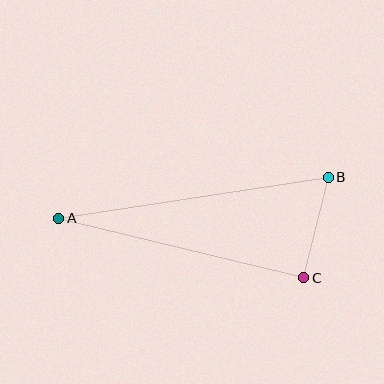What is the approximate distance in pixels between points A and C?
The distance between A and C is approximately 252 pixels.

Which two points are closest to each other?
Points B and C are closest to each other.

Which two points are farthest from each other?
Points A and B are farthest from each other.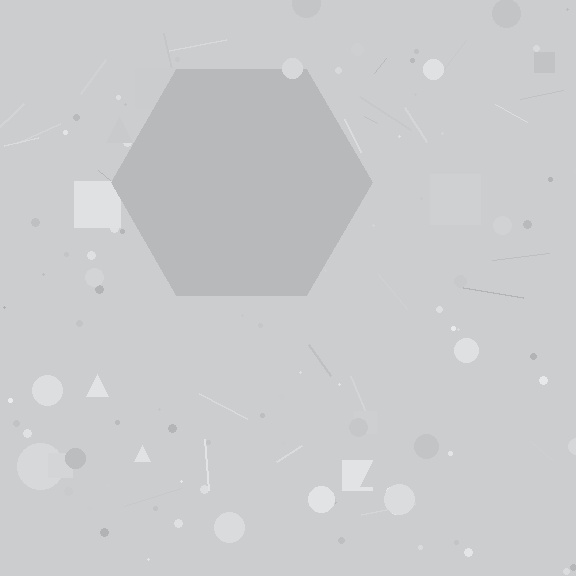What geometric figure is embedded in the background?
A hexagon is embedded in the background.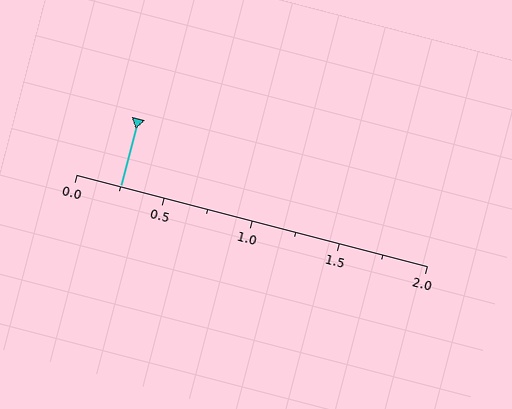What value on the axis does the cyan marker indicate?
The marker indicates approximately 0.25.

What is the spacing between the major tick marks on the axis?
The major ticks are spaced 0.5 apart.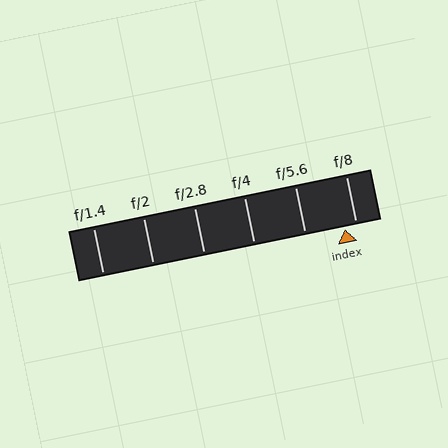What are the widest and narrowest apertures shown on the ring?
The widest aperture shown is f/1.4 and the narrowest is f/8.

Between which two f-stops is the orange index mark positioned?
The index mark is between f/5.6 and f/8.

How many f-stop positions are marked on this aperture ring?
There are 6 f-stop positions marked.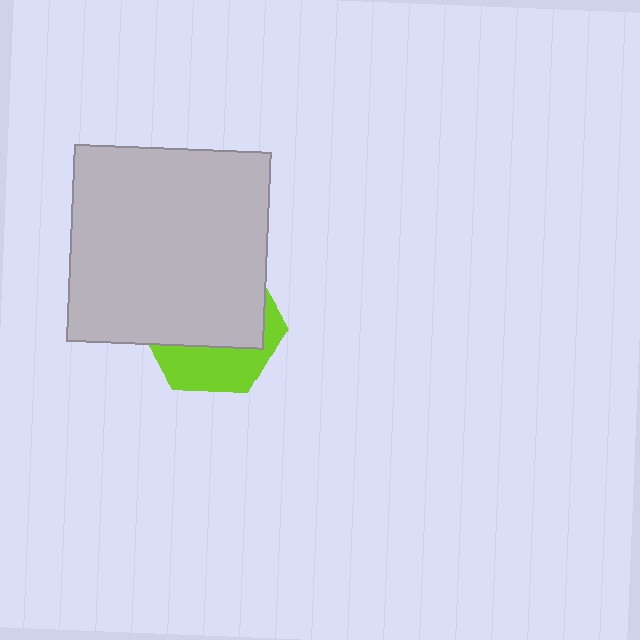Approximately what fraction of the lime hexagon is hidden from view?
Roughly 65% of the lime hexagon is hidden behind the light gray square.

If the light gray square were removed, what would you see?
You would see the complete lime hexagon.